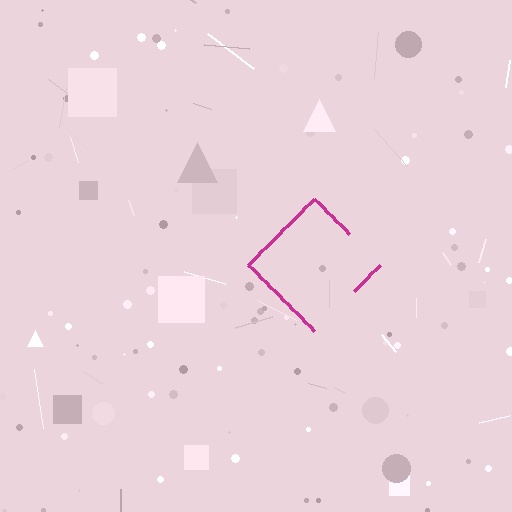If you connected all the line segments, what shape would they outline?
They would outline a diamond.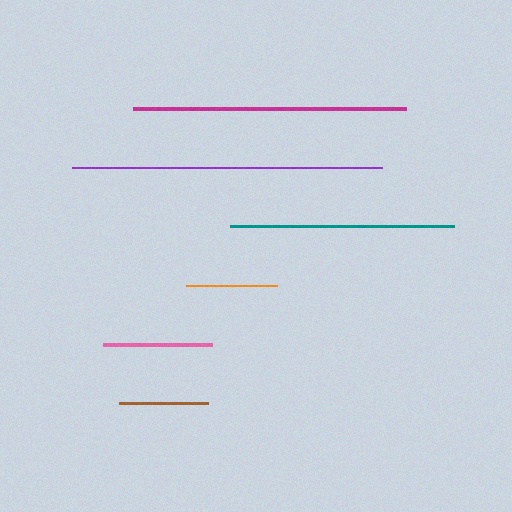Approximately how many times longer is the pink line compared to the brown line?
The pink line is approximately 1.2 times the length of the brown line.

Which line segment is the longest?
The purple line is the longest at approximately 310 pixels.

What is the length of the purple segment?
The purple segment is approximately 310 pixels long.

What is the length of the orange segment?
The orange segment is approximately 90 pixels long.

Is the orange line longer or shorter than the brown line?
The orange line is longer than the brown line.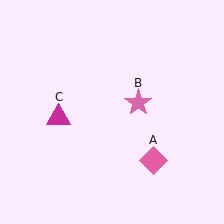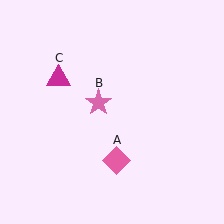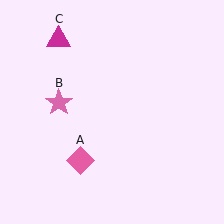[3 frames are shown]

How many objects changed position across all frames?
3 objects changed position: pink diamond (object A), pink star (object B), magenta triangle (object C).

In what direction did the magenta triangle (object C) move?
The magenta triangle (object C) moved up.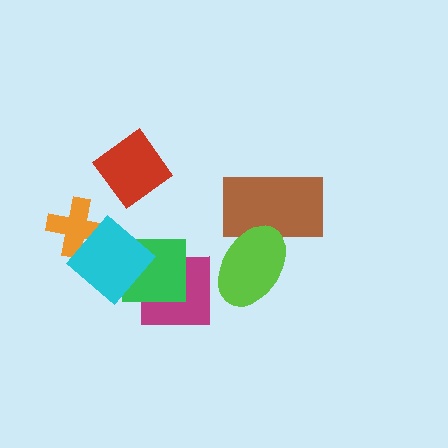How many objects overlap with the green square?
2 objects overlap with the green square.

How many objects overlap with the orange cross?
1 object overlaps with the orange cross.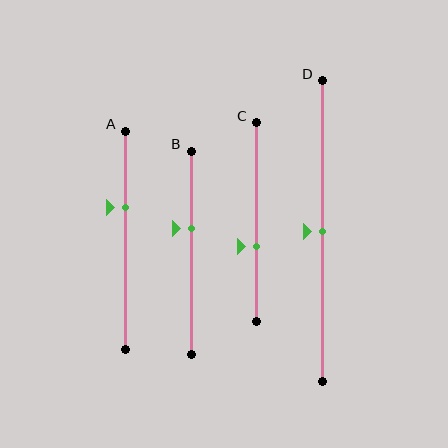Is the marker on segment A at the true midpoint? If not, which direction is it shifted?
No, the marker on segment A is shifted upward by about 15% of the segment length.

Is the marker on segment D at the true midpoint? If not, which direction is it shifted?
Yes, the marker on segment D is at the true midpoint.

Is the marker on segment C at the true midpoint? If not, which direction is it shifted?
No, the marker on segment C is shifted downward by about 12% of the segment length.